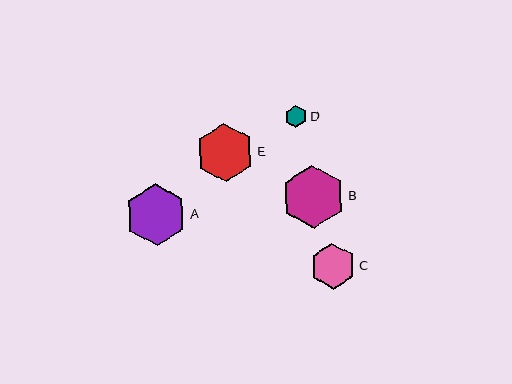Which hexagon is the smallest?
Hexagon D is the smallest with a size of approximately 22 pixels.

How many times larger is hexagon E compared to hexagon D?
Hexagon E is approximately 2.6 times the size of hexagon D.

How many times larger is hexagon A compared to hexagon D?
Hexagon A is approximately 2.8 times the size of hexagon D.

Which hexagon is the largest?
Hexagon B is the largest with a size of approximately 63 pixels.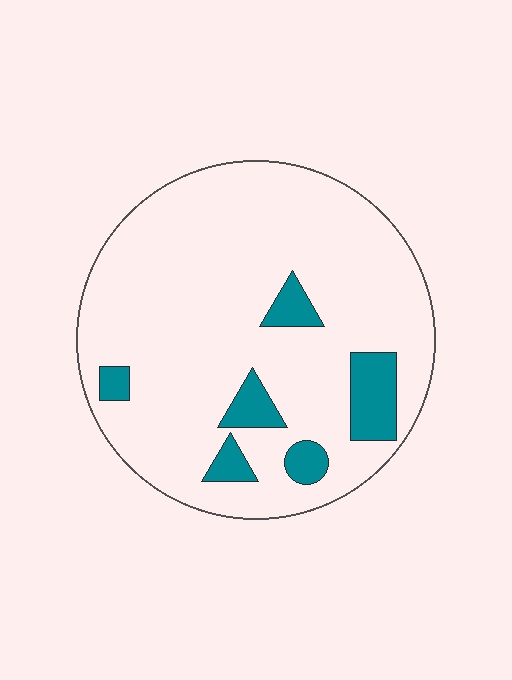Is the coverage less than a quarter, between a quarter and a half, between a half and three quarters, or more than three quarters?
Less than a quarter.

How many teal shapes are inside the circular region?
6.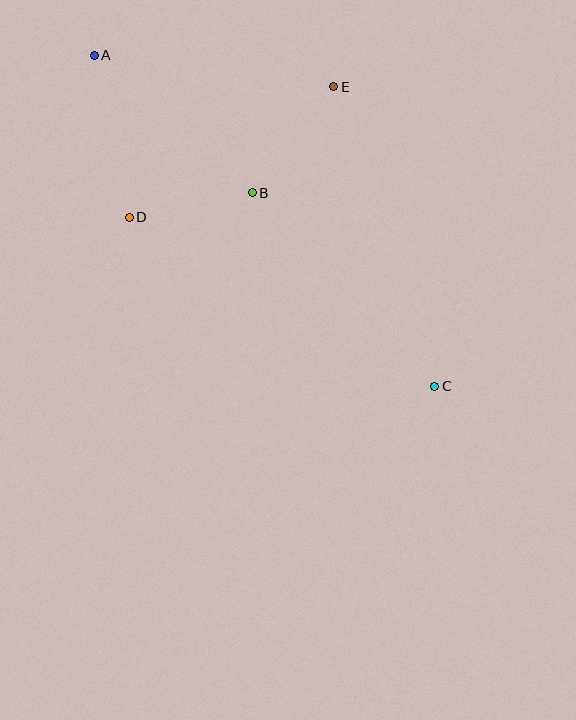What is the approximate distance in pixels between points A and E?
The distance between A and E is approximately 242 pixels.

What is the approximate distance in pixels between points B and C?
The distance between B and C is approximately 266 pixels.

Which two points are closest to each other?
Points B and D are closest to each other.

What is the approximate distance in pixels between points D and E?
The distance between D and E is approximately 243 pixels.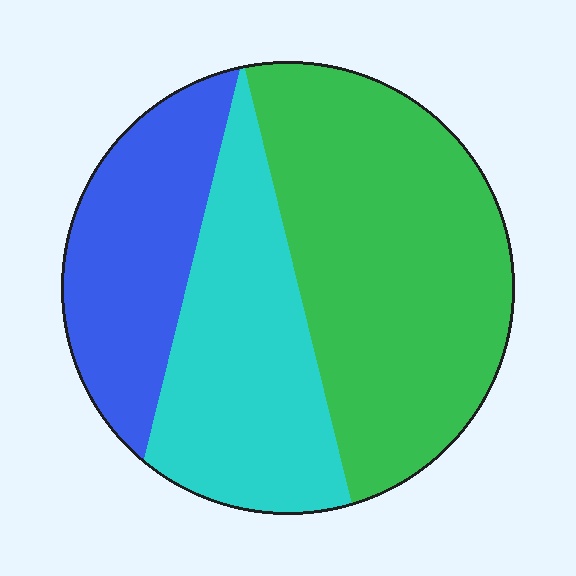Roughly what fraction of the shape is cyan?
Cyan covers roughly 30% of the shape.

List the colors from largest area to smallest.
From largest to smallest: green, cyan, blue.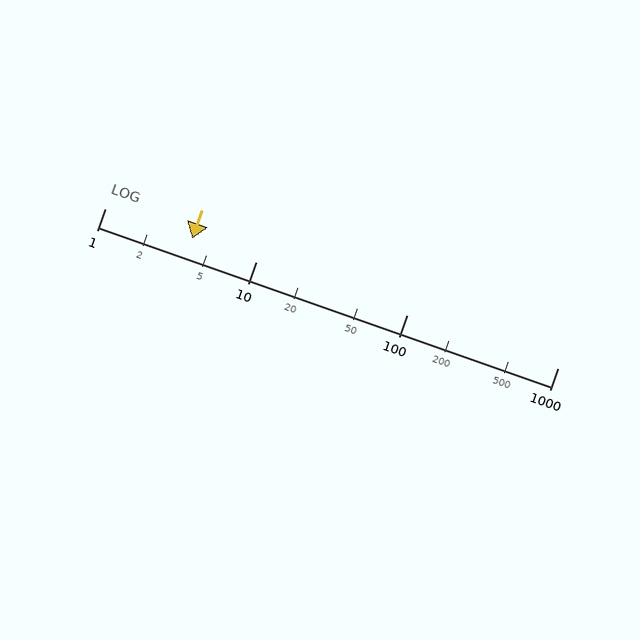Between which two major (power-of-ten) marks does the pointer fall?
The pointer is between 1 and 10.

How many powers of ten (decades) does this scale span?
The scale spans 3 decades, from 1 to 1000.